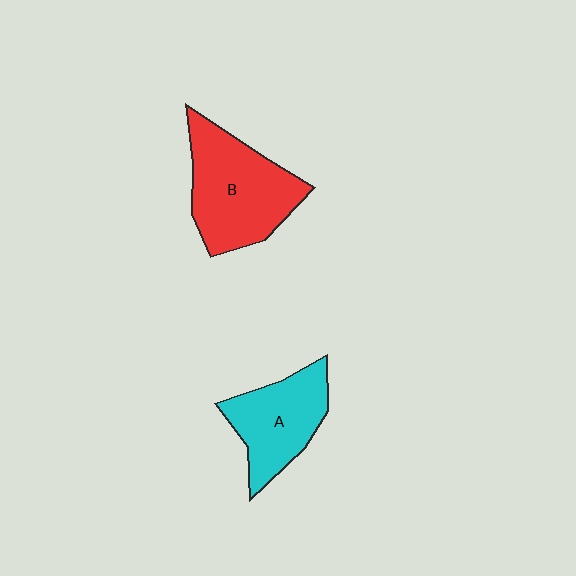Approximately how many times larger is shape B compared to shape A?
Approximately 1.3 times.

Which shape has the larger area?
Shape B (red).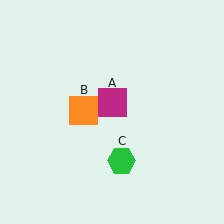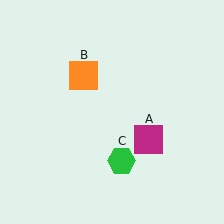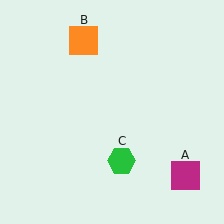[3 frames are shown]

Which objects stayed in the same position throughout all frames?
Green hexagon (object C) remained stationary.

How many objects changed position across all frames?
2 objects changed position: magenta square (object A), orange square (object B).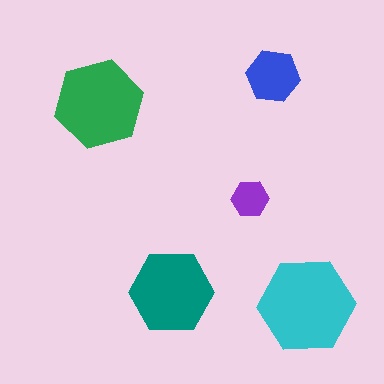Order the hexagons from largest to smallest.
the cyan one, the green one, the teal one, the blue one, the purple one.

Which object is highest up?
The blue hexagon is topmost.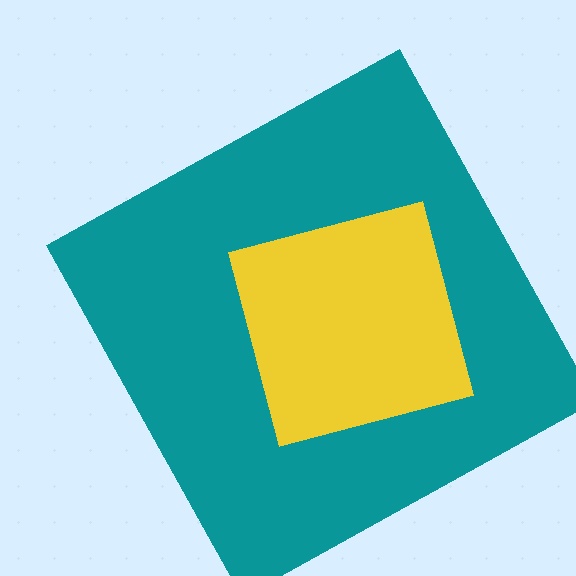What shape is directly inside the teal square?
The yellow square.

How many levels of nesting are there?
2.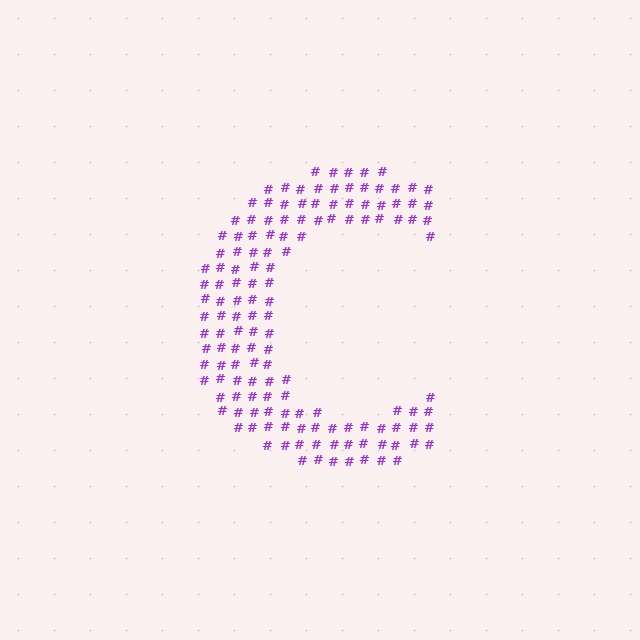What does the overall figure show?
The overall figure shows the letter C.